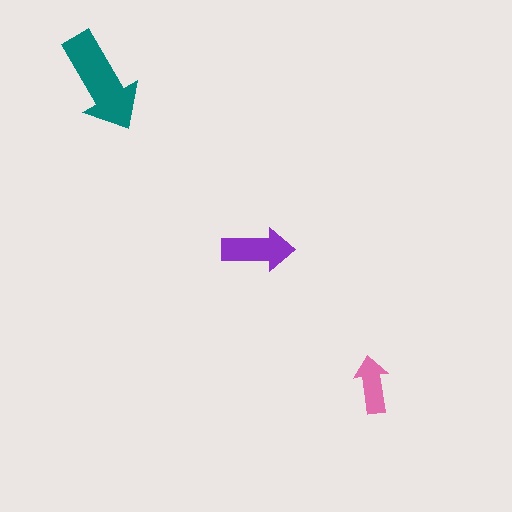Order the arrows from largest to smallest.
the teal one, the purple one, the pink one.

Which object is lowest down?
The pink arrow is bottommost.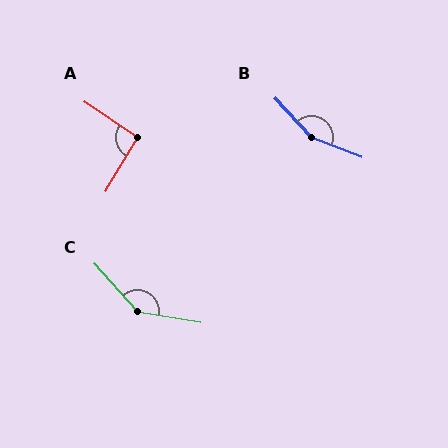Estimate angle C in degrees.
Approximately 142 degrees.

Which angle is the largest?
B, at approximately 154 degrees.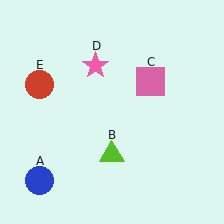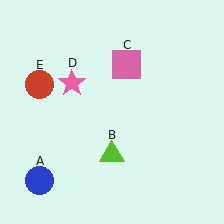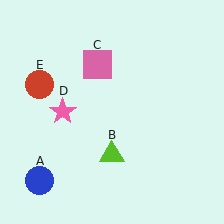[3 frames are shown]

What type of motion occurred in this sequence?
The pink square (object C), pink star (object D) rotated counterclockwise around the center of the scene.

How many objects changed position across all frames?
2 objects changed position: pink square (object C), pink star (object D).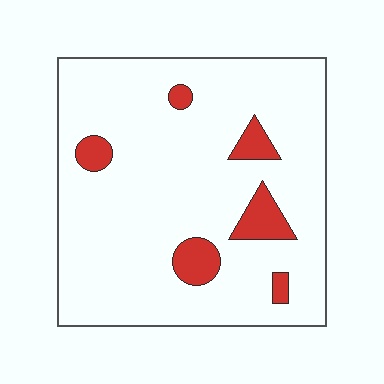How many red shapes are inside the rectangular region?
6.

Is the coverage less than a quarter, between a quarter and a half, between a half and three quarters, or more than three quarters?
Less than a quarter.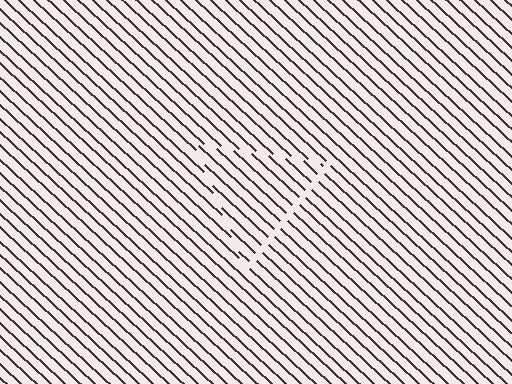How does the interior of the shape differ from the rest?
The interior of the shape contains the same grating, shifted by half a period — the contour is defined by the phase discontinuity where line-ends from the inner and outer gratings abut.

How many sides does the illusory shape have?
3 sides — the line-ends trace a triangle.